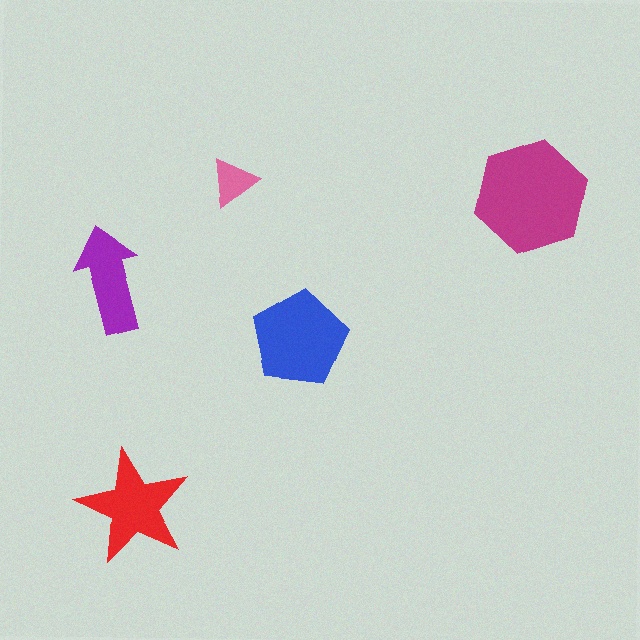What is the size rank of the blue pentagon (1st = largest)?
2nd.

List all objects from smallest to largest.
The pink triangle, the purple arrow, the red star, the blue pentagon, the magenta hexagon.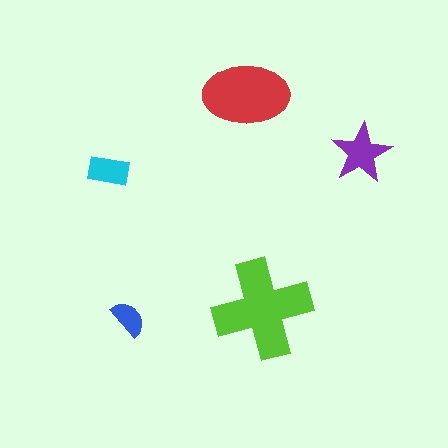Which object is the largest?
The lime cross.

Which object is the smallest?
The blue semicircle.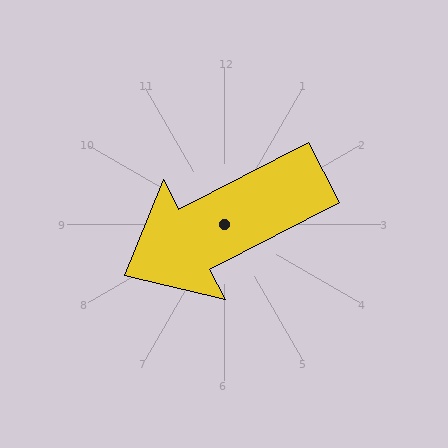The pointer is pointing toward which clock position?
Roughly 8 o'clock.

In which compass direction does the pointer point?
Southwest.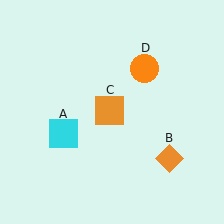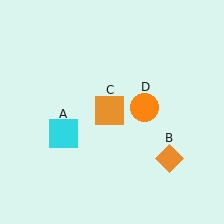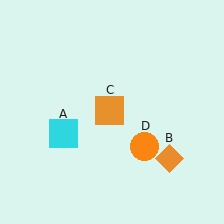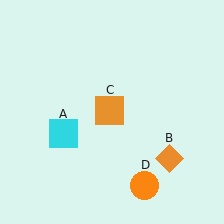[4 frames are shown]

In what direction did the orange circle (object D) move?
The orange circle (object D) moved down.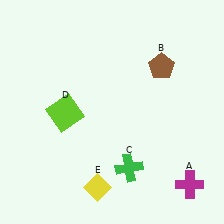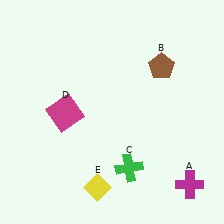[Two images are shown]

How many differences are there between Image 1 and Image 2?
There is 1 difference between the two images.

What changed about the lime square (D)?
In Image 1, D is lime. In Image 2, it changed to magenta.